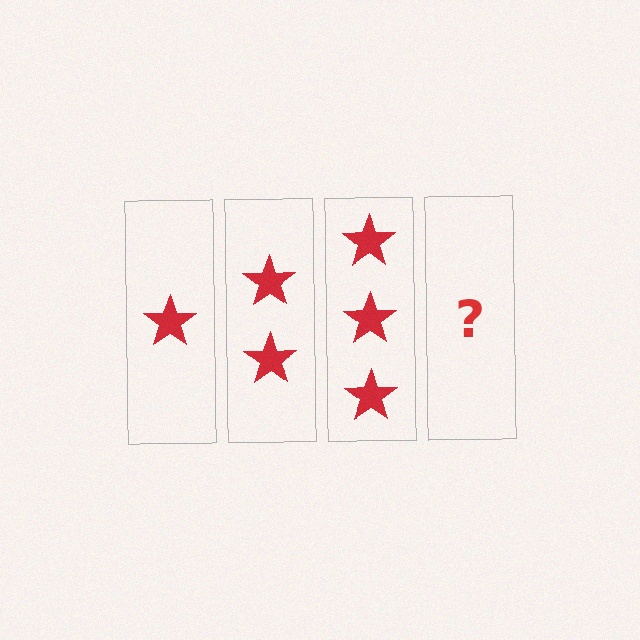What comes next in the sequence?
The next element should be 4 stars.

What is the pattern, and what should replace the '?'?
The pattern is that each step adds one more star. The '?' should be 4 stars.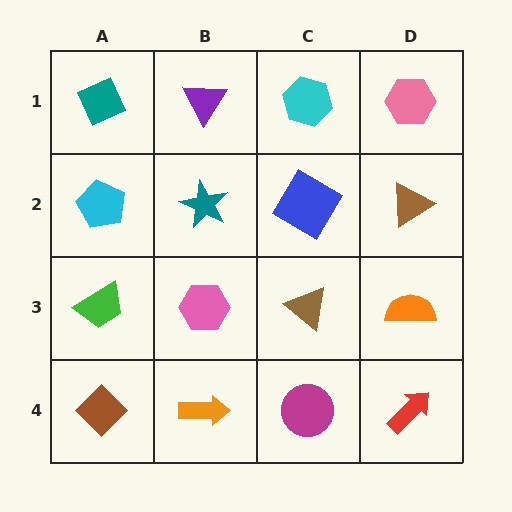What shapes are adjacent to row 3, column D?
A brown triangle (row 2, column D), a red arrow (row 4, column D), a brown triangle (row 3, column C).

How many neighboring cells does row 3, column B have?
4.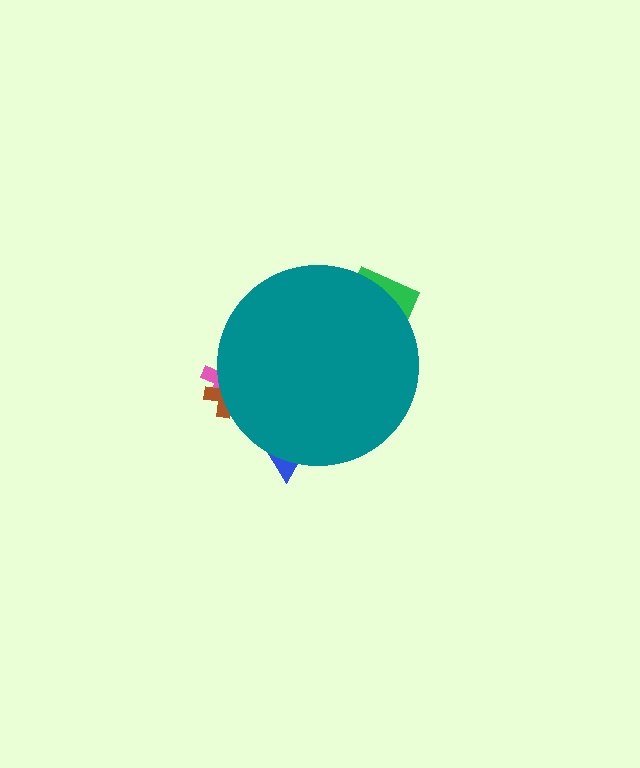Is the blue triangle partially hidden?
Yes, the blue triangle is partially hidden behind the teal circle.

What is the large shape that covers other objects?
A teal circle.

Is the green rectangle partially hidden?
Yes, the green rectangle is partially hidden behind the teal circle.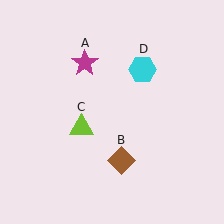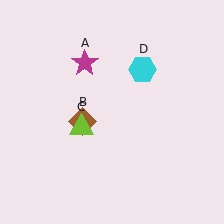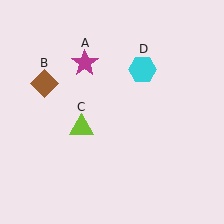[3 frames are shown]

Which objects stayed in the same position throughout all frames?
Magenta star (object A) and lime triangle (object C) and cyan hexagon (object D) remained stationary.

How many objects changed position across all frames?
1 object changed position: brown diamond (object B).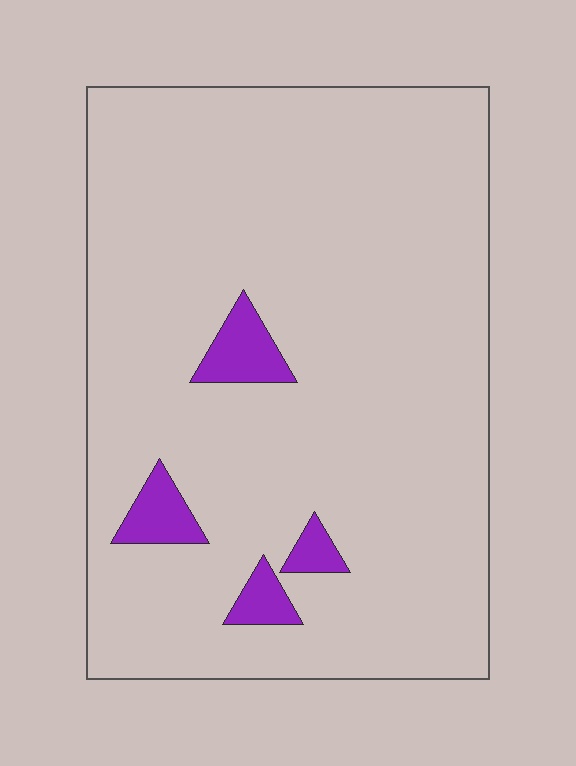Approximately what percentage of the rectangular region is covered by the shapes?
Approximately 5%.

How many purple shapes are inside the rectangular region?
4.